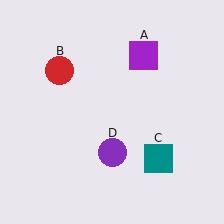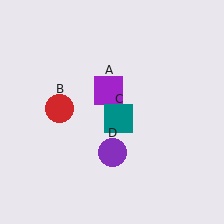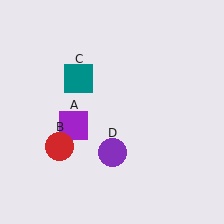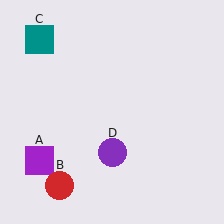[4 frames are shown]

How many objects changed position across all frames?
3 objects changed position: purple square (object A), red circle (object B), teal square (object C).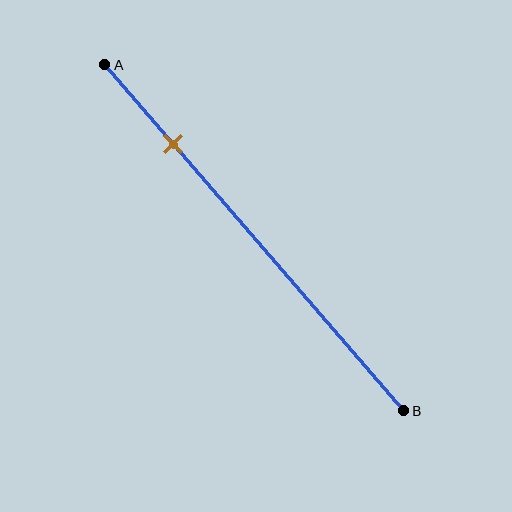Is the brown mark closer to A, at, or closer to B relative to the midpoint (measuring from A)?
The brown mark is closer to point A than the midpoint of segment AB.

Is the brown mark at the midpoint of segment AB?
No, the mark is at about 25% from A, not at the 50% midpoint.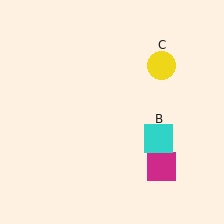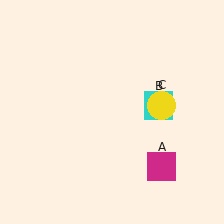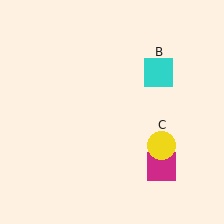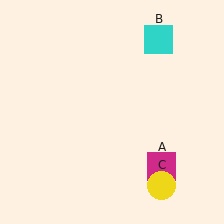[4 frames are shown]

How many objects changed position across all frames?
2 objects changed position: cyan square (object B), yellow circle (object C).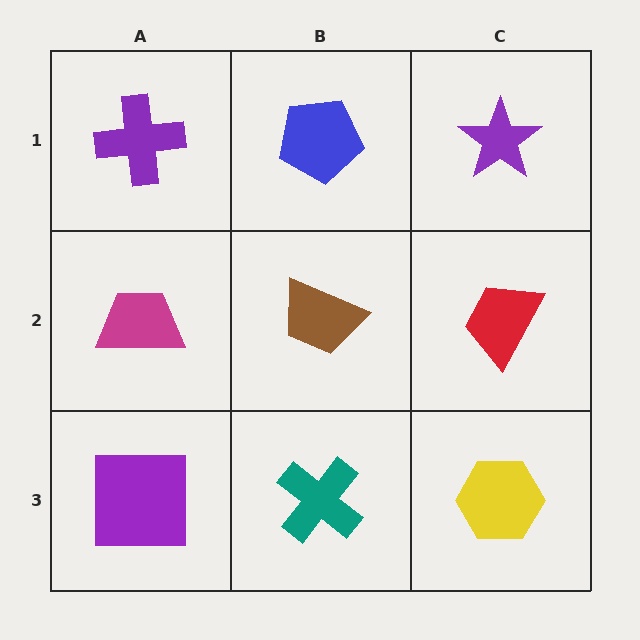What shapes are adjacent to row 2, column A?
A purple cross (row 1, column A), a purple square (row 3, column A), a brown trapezoid (row 2, column B).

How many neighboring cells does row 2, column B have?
4.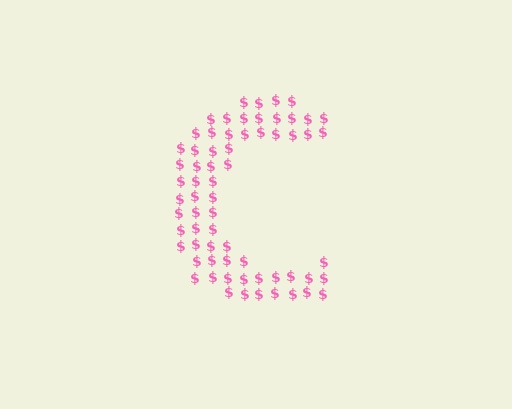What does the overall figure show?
The overall figure shows the letter C.